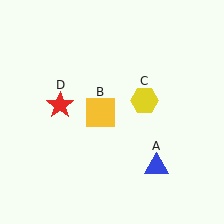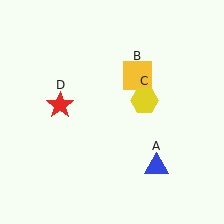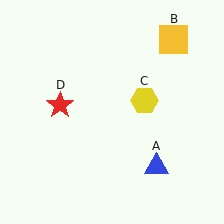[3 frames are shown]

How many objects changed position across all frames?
1 object changed position: yellow square (object B).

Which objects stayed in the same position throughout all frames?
Blue triangle (object A) and yellow hexagon (object C) and red star (object D) remained stationary.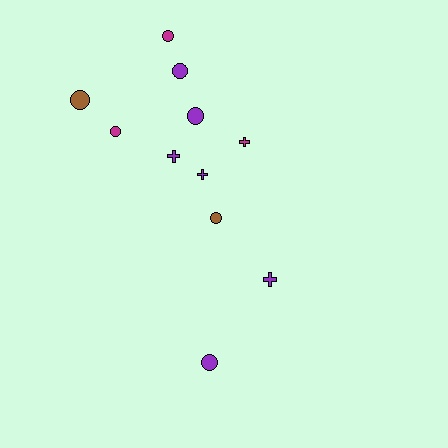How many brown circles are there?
There are 2 brown circles.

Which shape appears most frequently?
Circle, with 7 objects.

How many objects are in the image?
There are 11 objects.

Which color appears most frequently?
Purple, with 6 objects.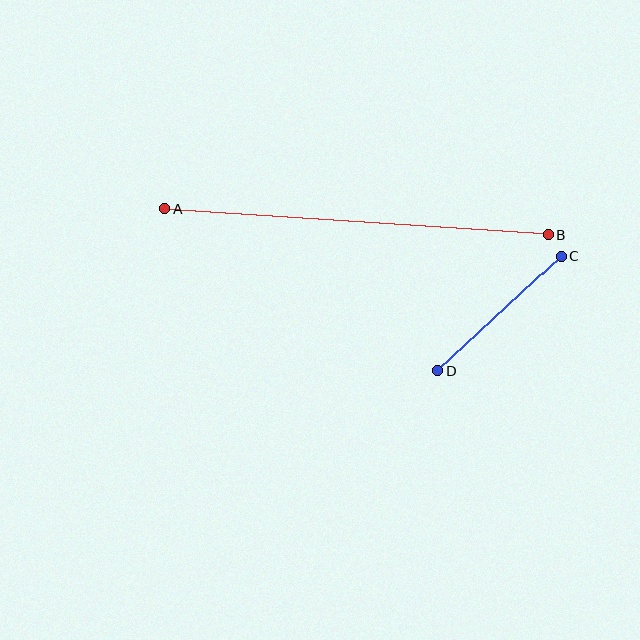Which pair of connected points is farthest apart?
Points A and B are farthest apart.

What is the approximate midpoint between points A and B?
The midpoint is at approximately (357, 222) pixels.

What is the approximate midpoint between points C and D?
The midpoint is at approximately (500, 314) pixels.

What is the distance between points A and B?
The distance is approximately 385 pixels.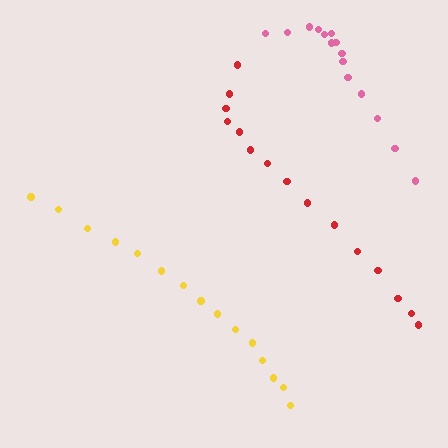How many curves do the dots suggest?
There are 3 distinct paths.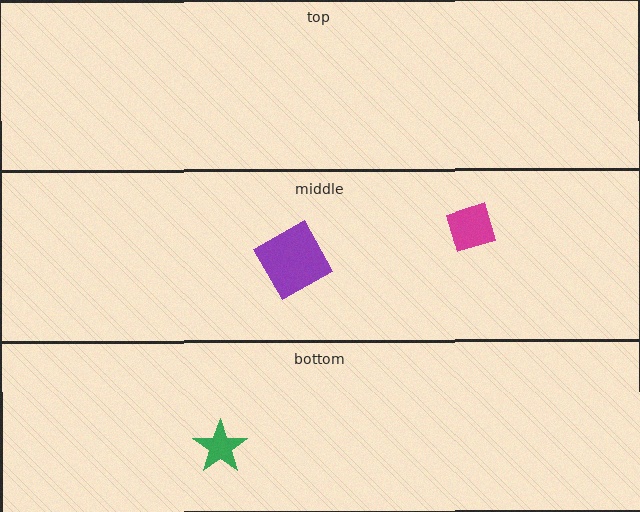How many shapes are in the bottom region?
1.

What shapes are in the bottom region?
The green star.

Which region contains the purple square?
The middle region.